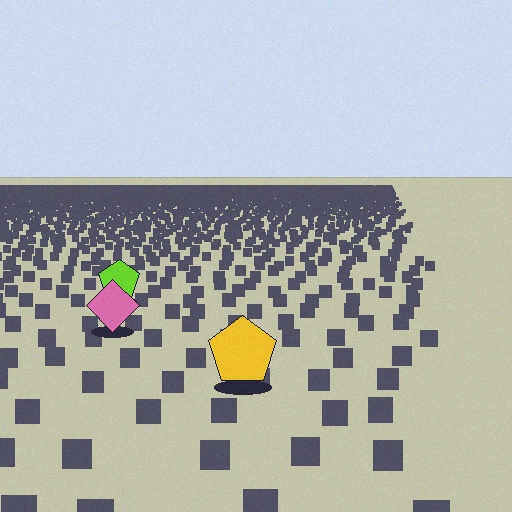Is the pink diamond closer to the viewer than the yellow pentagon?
No. The yellow pentagon is closer — you can tell from the texture gradient: the ground texture is coarser near it.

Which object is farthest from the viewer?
The lime pentagon is farthest from the viewer. It appears smaller and the ground texture around it is denser.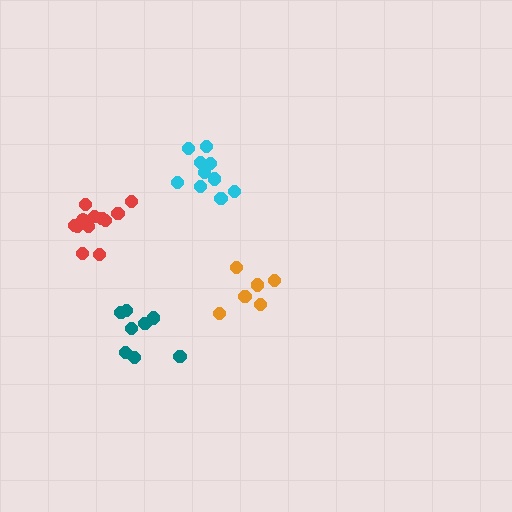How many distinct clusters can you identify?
There are 4 distinct clusters.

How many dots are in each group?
Group 1: 12 dots, Group 2: 10 dots, Group 3: 8 dots, Group 4: 6 dots (36 total).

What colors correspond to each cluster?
The clusters are colored: red, cyan, teal, orange.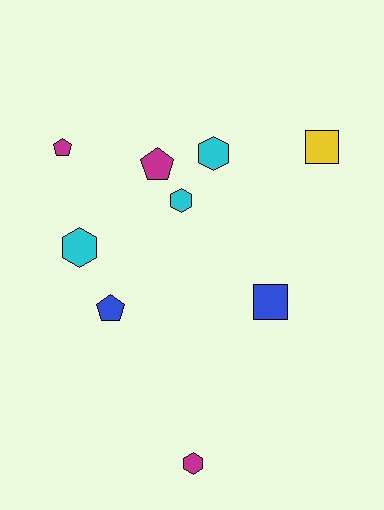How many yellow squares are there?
There is 1 yellow square.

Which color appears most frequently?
Magenta, with 3 objects.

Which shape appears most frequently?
Hexagon, with 4 objects.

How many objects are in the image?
There are 9 objects.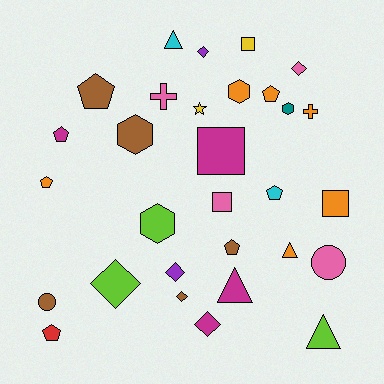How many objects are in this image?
There are 30 objects.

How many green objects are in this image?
There are no green objects.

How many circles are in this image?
There are 2 circles.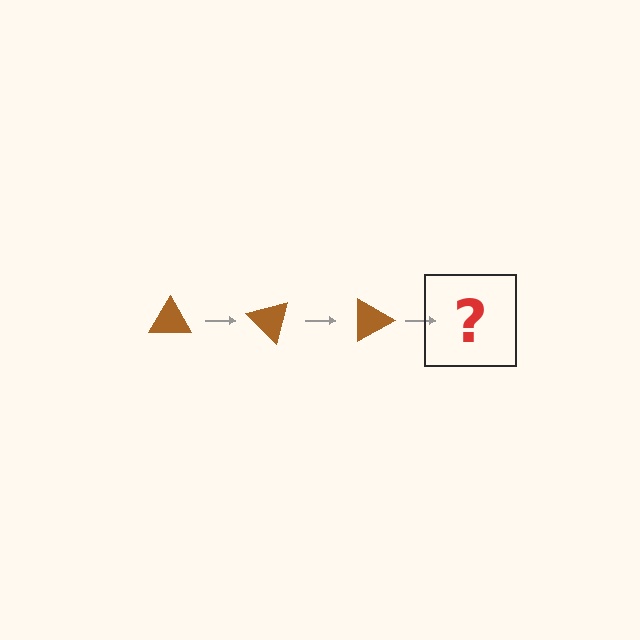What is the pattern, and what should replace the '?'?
The pattern is that the triangle rotates 45 degrees each step. The '?' should be a brown triangle rotated 135 degrees.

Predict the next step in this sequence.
The next step is a brown triangle rotated 135 degrees.